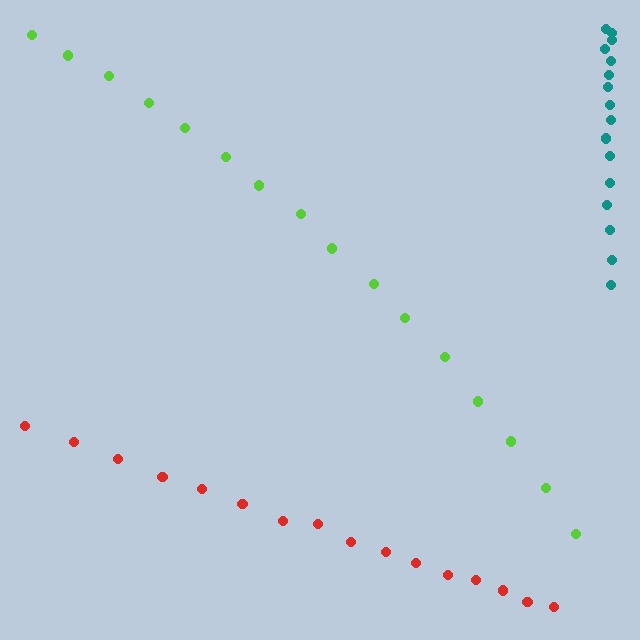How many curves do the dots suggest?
There are 3 distinct paths.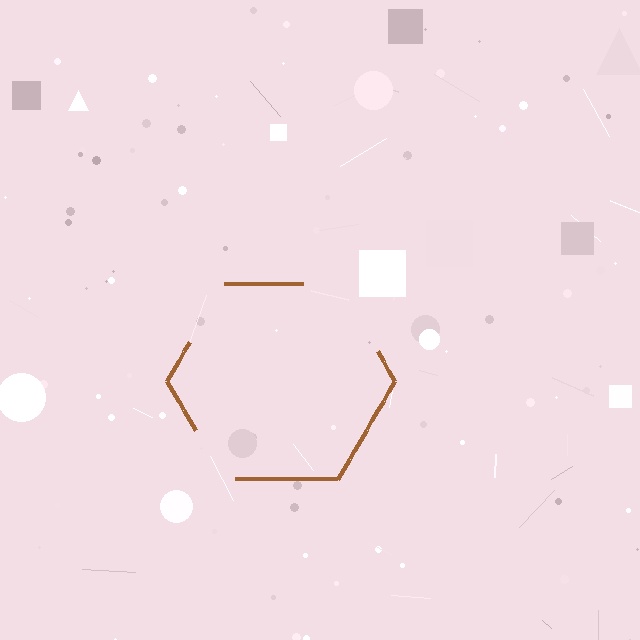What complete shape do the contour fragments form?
The contour fragments form a hexagon.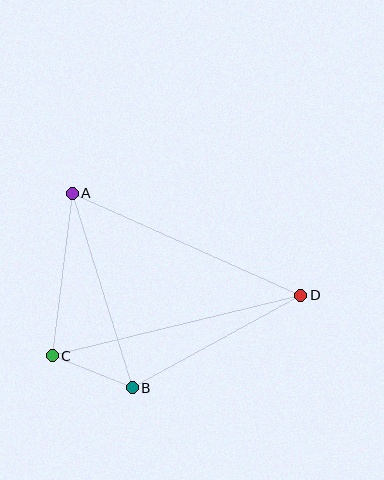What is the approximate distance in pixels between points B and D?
The distance between B and D is approximately 192 pixels.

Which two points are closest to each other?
Points B and C are closest to each other.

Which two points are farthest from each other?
Points C and D are farthest from each other.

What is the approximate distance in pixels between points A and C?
The distance between A and C is approximately 163 pixels.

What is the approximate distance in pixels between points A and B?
The distance between A and B is approximately 203 pixels.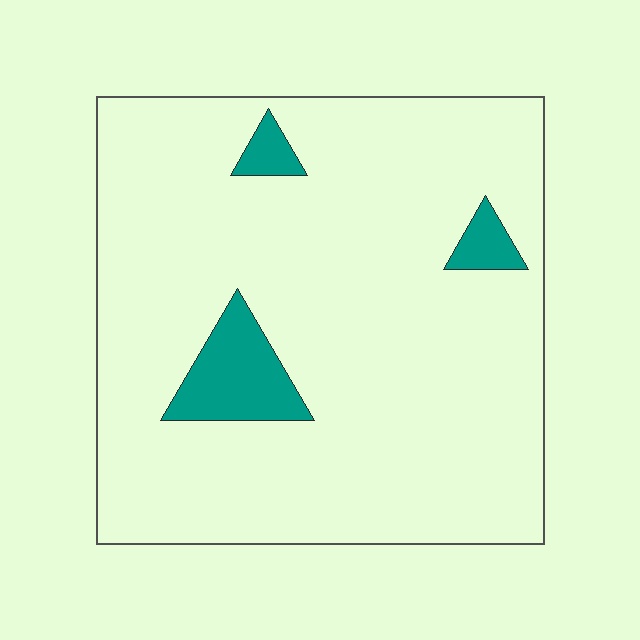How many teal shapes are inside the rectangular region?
3.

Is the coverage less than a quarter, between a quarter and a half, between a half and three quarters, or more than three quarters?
Less than a quarter.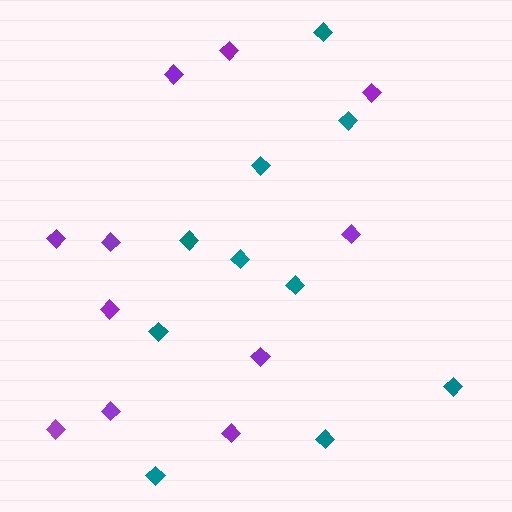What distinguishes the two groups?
There are 2 groups: one group of purple diamonds (11) and one group of teal diamonds (10).